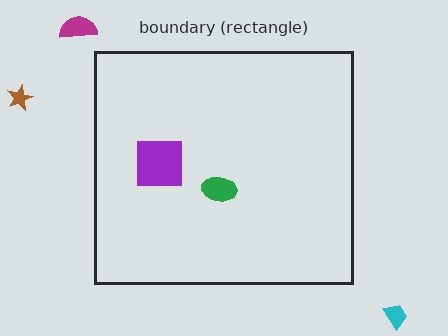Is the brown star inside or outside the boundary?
Outside.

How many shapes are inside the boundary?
2 inside, 3 outside.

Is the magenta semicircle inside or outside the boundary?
Outside.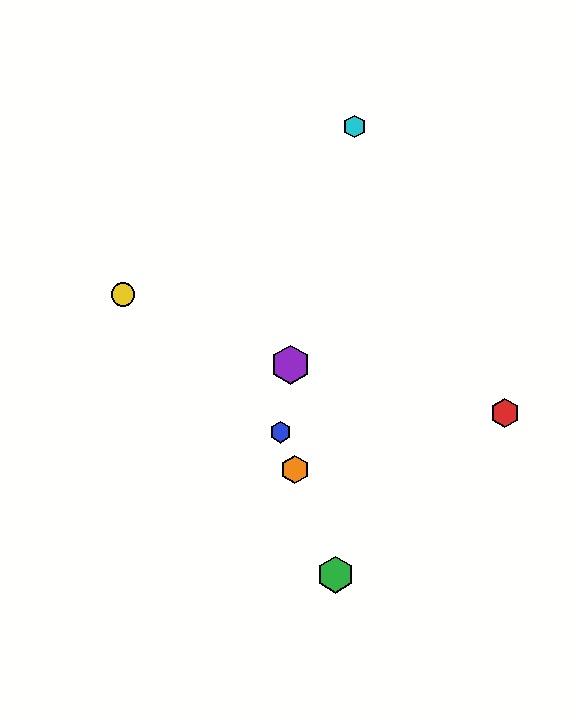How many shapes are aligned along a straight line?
3 shapes (the blue hexagon, the green hexagon, the orange hexagon) are aligned along a straight line.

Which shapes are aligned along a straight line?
The blue hexagon, the green hexagon, the orange hexagon are aligned along a straight line.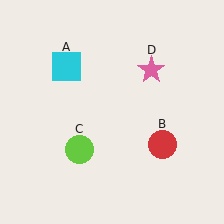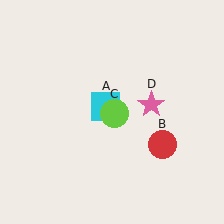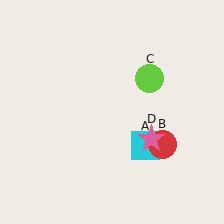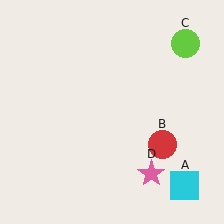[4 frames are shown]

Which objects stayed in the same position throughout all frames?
Red circle (object B) remained stationary.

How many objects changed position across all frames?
3 objects changed position: cyan square (object A), lime circle (object C), pink star (object D).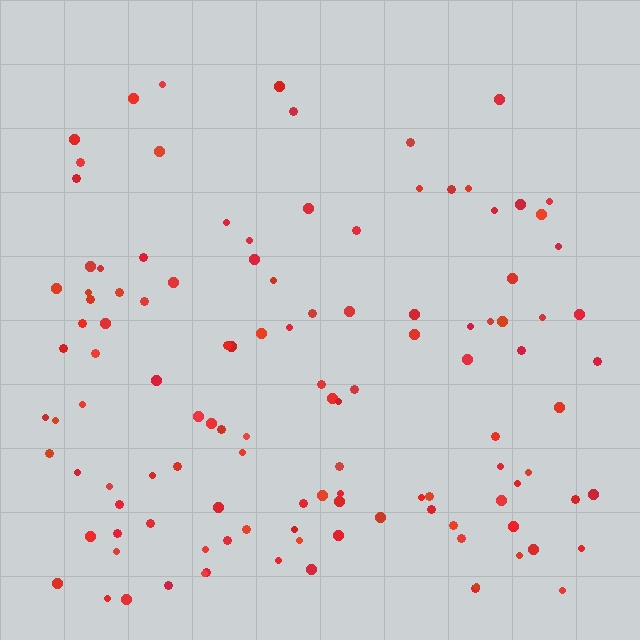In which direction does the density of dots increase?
From top to bottom, with the bottom side densest.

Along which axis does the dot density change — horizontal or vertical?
Vertical.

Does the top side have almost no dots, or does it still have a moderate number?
Still a moderate number, just noticeably fewer than the bottom.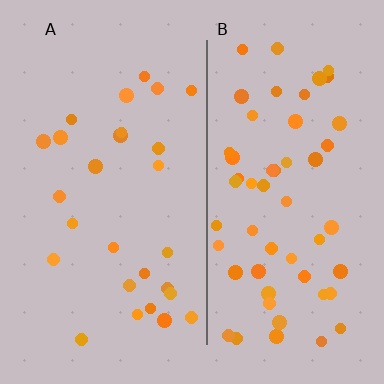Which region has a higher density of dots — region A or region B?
B (the right).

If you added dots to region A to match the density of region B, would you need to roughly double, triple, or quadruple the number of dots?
Approximately double.